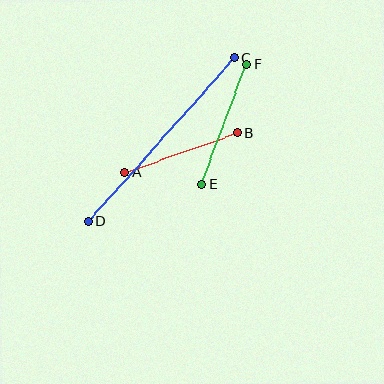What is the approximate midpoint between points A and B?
The midpoint is at approximately (181, 153) pixels.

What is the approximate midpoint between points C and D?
The midpoint is at approximately (161, 140) pixels.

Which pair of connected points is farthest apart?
Points C and D are farthest apart.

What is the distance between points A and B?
The distance is approximately 119 pixels.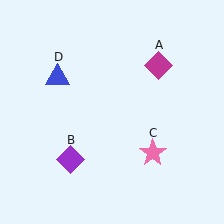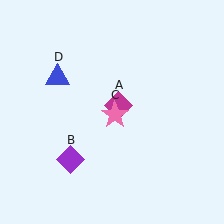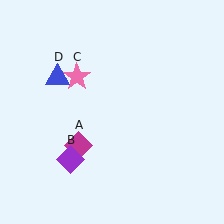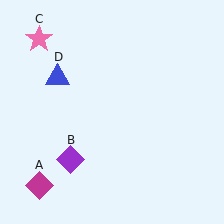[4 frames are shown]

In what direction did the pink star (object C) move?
The pink star (object C) moved up and to the left.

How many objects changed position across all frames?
2 objects changed position: magenta diamond (object A), pink star (object C).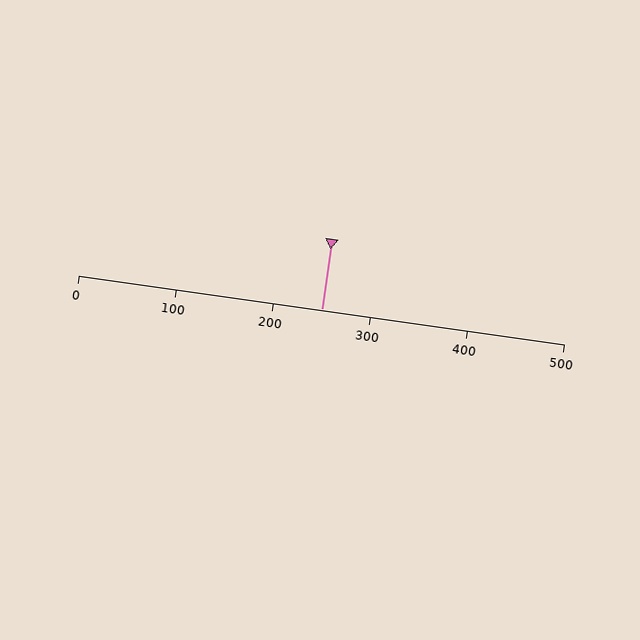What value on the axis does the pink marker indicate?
The marker indicates approximately 250.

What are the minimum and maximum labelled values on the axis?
The axis runs from 0 to 500.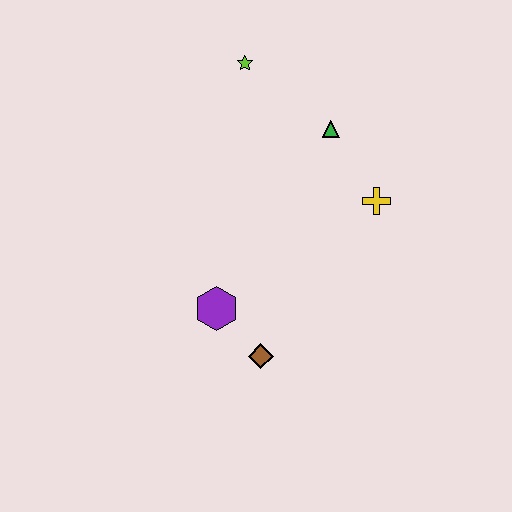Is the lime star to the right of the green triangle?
No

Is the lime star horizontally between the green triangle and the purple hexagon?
Yes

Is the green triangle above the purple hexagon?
Yes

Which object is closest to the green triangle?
The yellow cross is closest to the green triangle.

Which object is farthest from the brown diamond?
The lime star is farthest from the brown diamond.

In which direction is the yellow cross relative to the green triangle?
The yellow cross is below the green triangle.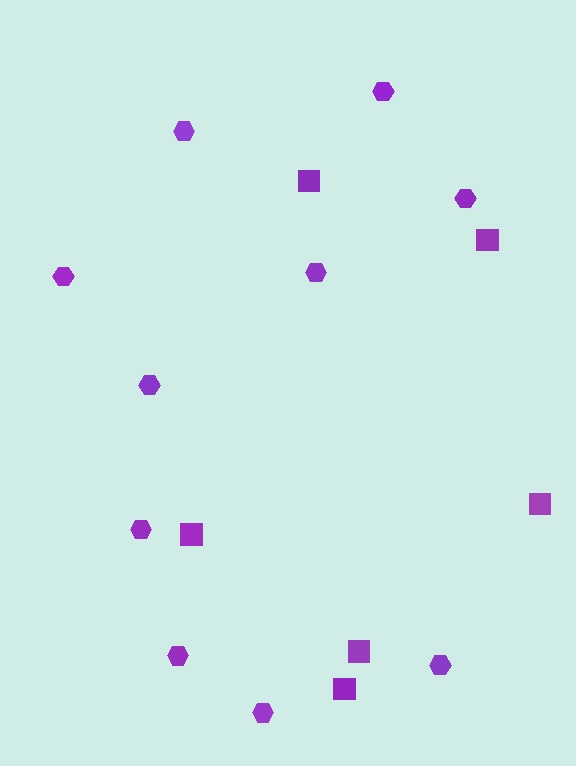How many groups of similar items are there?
There are 2 groups: one group of hexagons (10) and one group of squares (6).